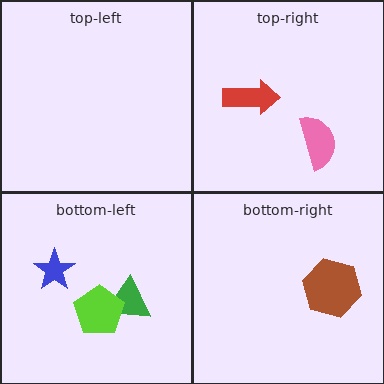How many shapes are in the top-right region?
2.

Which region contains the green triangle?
The bottom-left region.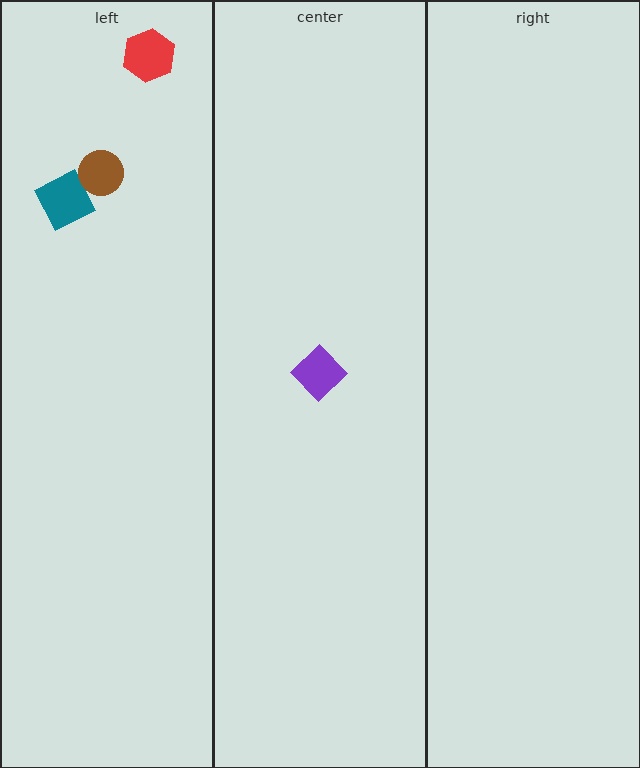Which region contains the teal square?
The left region.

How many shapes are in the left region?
3.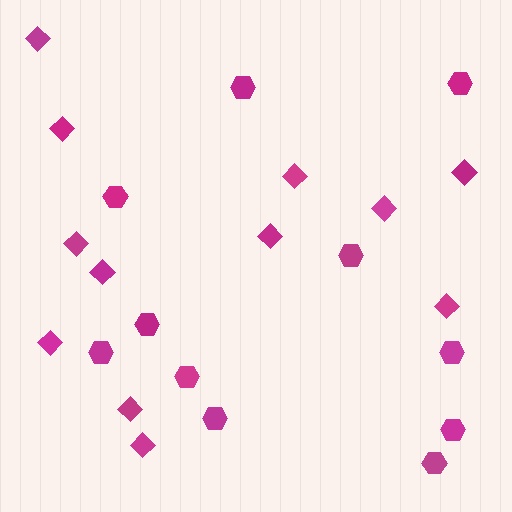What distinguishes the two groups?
There are 2 groups: one group of diamonds (12) and one group of hexagons (11).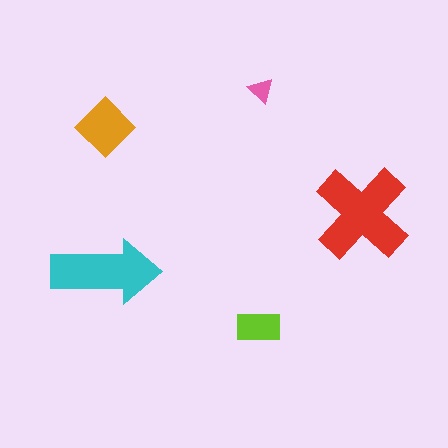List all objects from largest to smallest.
The red cross, the cyan arrow, the orange diamond, the lime rectangle, the pink triangle.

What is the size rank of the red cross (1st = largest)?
1st.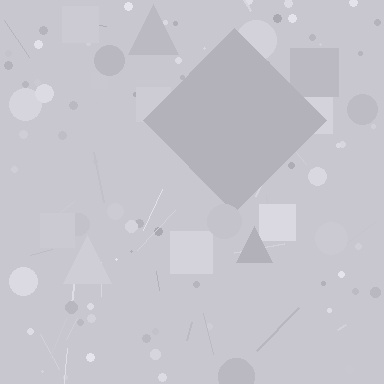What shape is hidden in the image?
A diamond is hidden in the image.